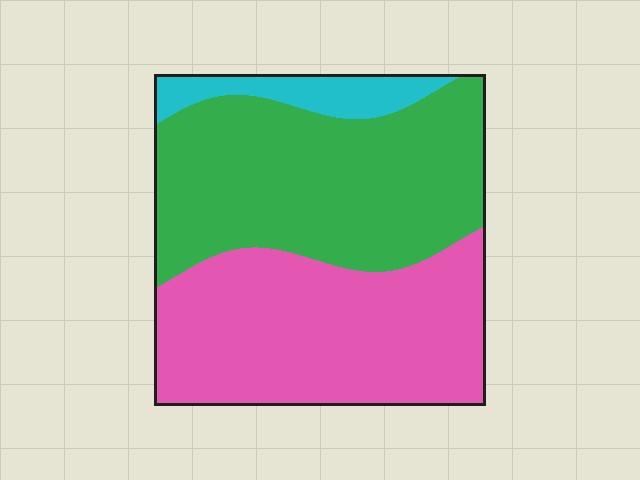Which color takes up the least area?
Cyan, at roughly 10%.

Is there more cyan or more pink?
Pink.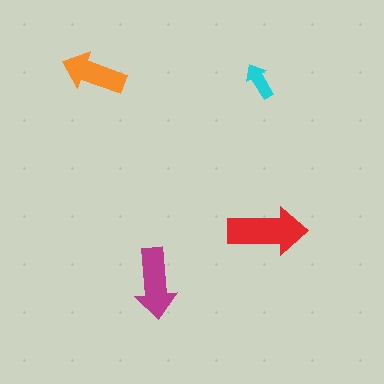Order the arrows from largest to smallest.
the red one, the magenta one, the orange one, the cyan one.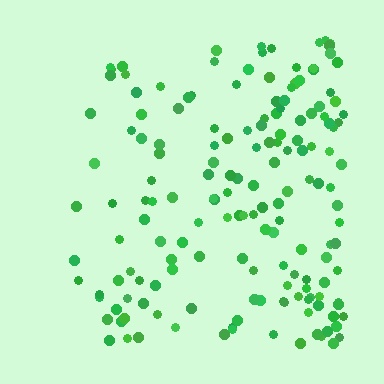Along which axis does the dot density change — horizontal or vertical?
Horizontal.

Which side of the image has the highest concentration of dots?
The right.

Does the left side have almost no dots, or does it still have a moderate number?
Still a moderate number, just noticeably fewer than the right.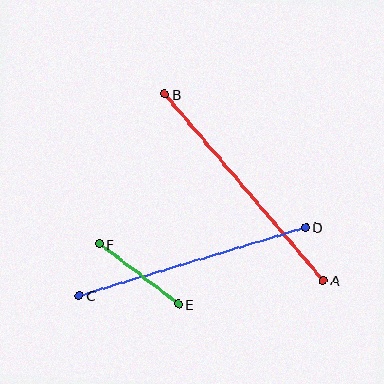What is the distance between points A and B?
The distance is approximately 244 pixels.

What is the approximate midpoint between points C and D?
The midpoint is at approximately (192, 262) pixels.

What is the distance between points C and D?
The distance is approximately 237 pixels.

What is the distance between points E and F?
The distance is approximately 99 pixels.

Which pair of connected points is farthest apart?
Points A and B are farthest apart.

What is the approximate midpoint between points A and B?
The midpoint is at approximately (244, 187) pixels.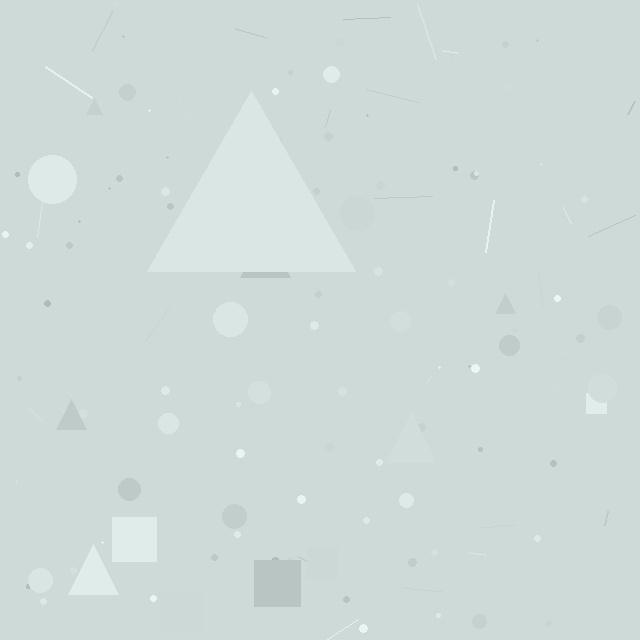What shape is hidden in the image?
A triangle is hidden in the image.